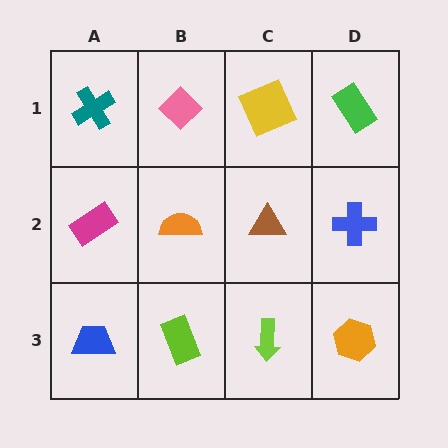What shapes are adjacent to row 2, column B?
A pink diamond (row 1, column B), a lime rectangle (row 3, column B), a magenta rectangle (row 2, column A), a brown triangle (row 2, column C).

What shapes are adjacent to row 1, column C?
A brown triangle (row 2, column C), a pink diamond (row 1, column B), a green rectangle (row 1, column D).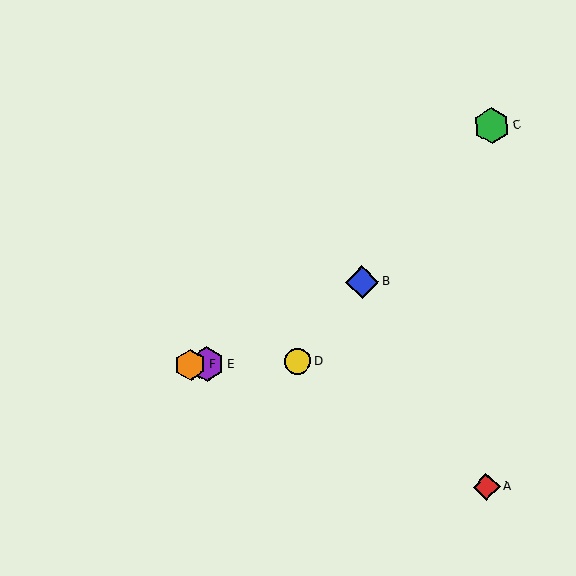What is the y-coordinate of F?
Object F is at y≈365.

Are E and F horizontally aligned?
Yes, both are at y≈364.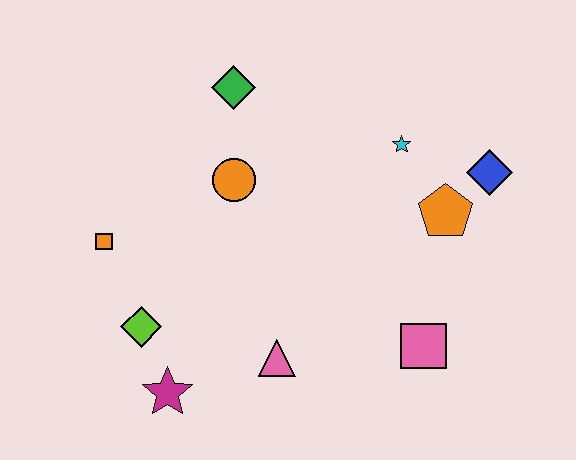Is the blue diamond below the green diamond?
Yes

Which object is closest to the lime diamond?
The magenta star is closest to the lime diamond.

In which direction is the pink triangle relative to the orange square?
The pink triangle is to the right of the orange square.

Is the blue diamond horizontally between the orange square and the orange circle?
No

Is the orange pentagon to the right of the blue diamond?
No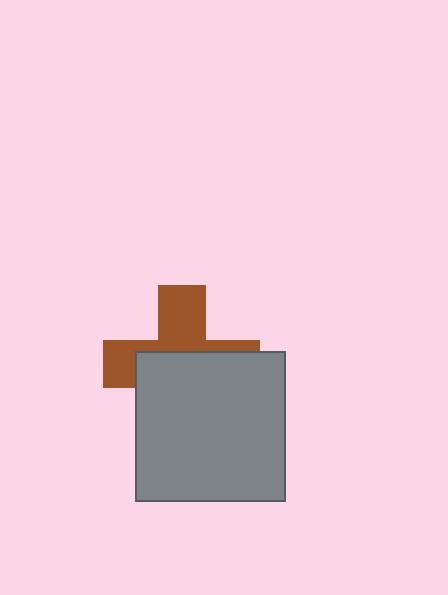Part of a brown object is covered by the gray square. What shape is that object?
It is a cross.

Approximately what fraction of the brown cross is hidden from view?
Roughly 56% of the brown cross is hidden behind the gray square.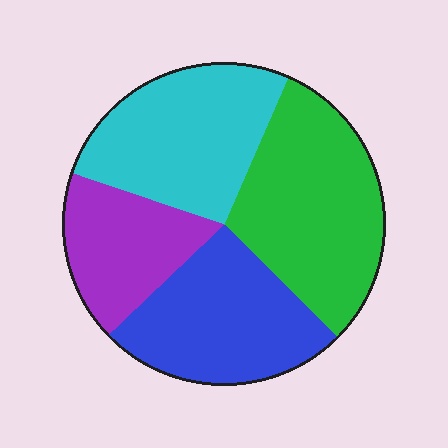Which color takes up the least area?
Purple, at roughly 15%.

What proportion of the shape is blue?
Blue takes up about one quarter (1/4) of the shape.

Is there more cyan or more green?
Green.